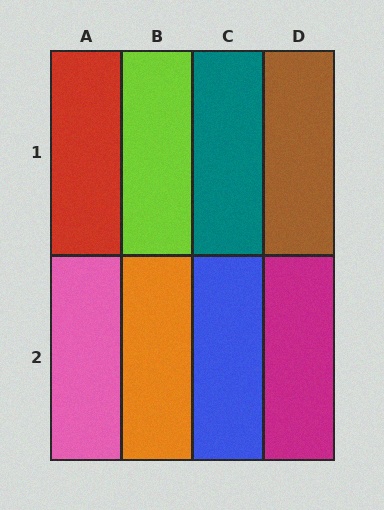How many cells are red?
1 cell is red.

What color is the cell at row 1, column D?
Brown.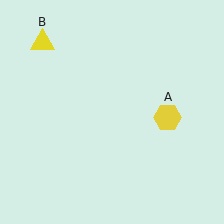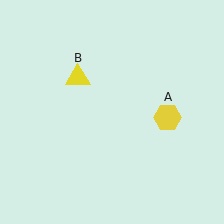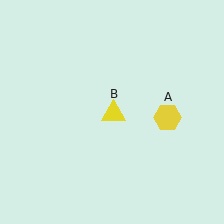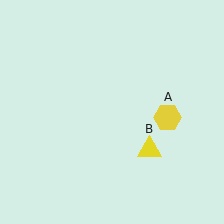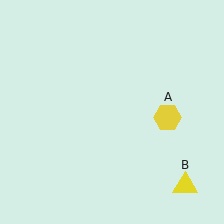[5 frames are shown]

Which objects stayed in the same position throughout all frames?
Yellow hexagon (object A) remained stationary.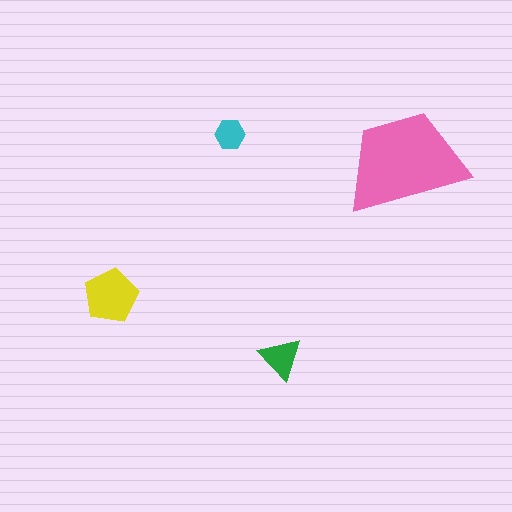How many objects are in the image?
There are 4 objects in the image.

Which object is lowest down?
The green triangle is bottommost.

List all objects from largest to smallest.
The pink trapezoid, the yellow pentagon, the green triangle, the cyan hexagon.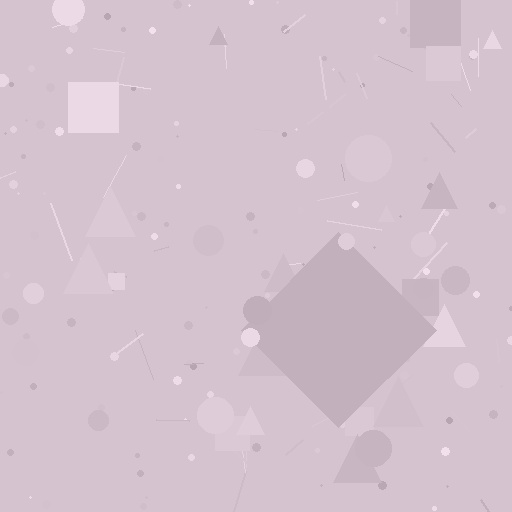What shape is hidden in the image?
A diamond is hidden in the image.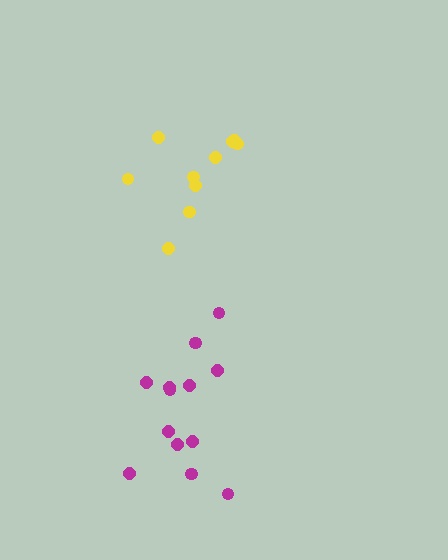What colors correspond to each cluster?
The clusters are colored: yellow, magenta.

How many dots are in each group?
Group 1: 10 dots, Group 2: 13 dots (23 total).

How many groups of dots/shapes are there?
There are 2 groups.